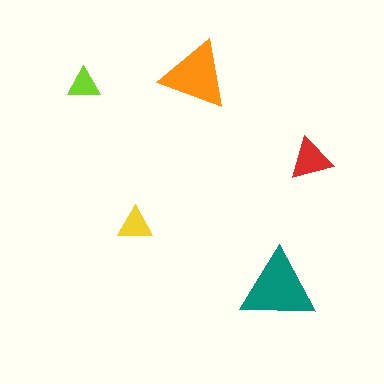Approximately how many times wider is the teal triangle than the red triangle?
About 2 times wider.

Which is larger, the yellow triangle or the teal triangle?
The teal one.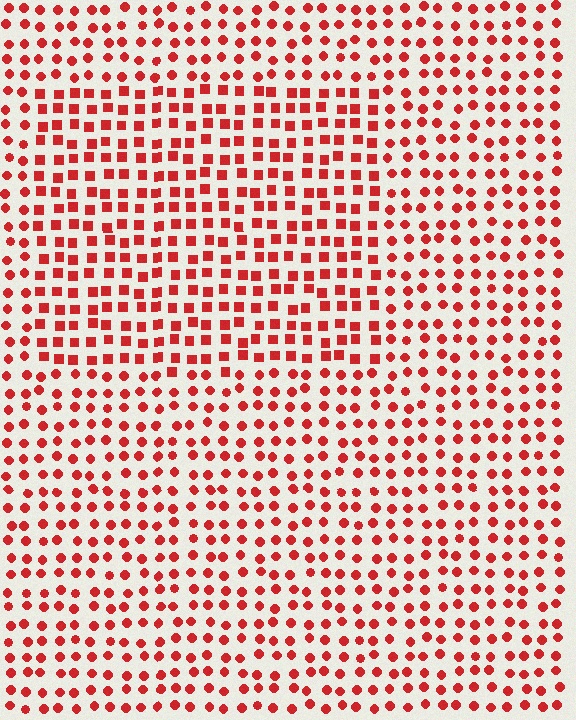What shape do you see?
I see a rectangle.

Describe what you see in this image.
The image is filled with small red elements arranged in a uniform grid. A rectangle-shaped region contains squares, while the surrounding area contains circles. The boundary is defined purely by the change in element shape.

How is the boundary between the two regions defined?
The boundary is defined by a change in element shape: squares inside vs. circles outside. All elements share the same color and spacing.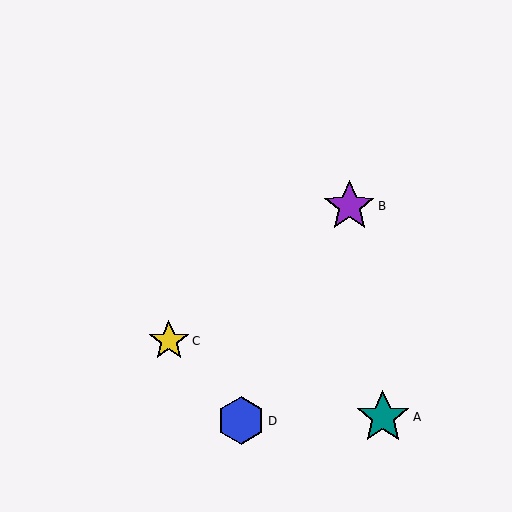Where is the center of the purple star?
The center of the purple star is at (349, 206).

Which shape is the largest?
The teal star (labeled A) is the largest.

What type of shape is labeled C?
Shape C is a yellow star.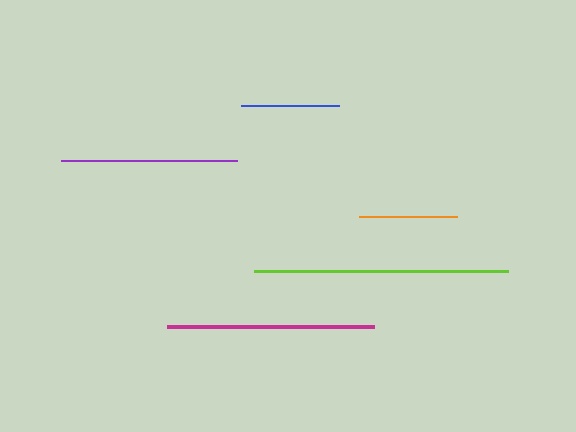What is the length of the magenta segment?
The magenta segment is approximately 207 pixels long.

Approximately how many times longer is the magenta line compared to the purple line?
The magenta line is approximately 1.2 times the length of the purple line.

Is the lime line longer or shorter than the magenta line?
The lime line is longer than the magenta line.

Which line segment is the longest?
The lime line is the longest at approximately 254 pixels.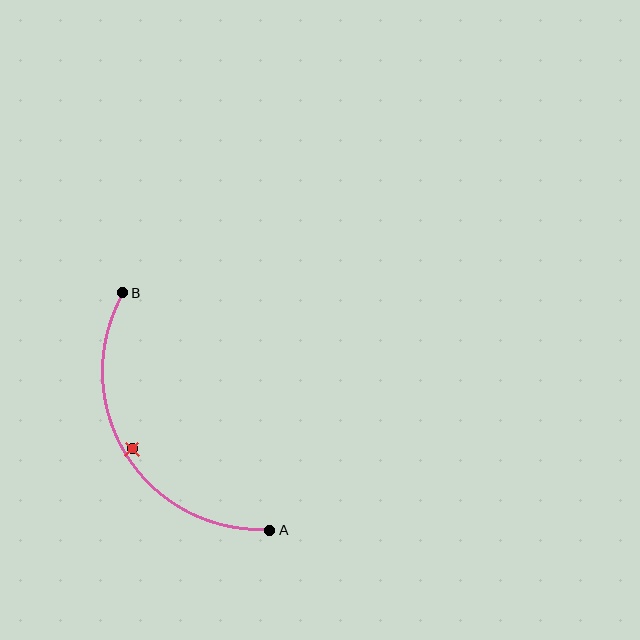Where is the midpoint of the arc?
The arc midpoint is the point on the curve farthest from the straight line joining A and B. It sits to the left of that line.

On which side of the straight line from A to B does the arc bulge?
The arc bulges to the left of the straight line connecting A and B.